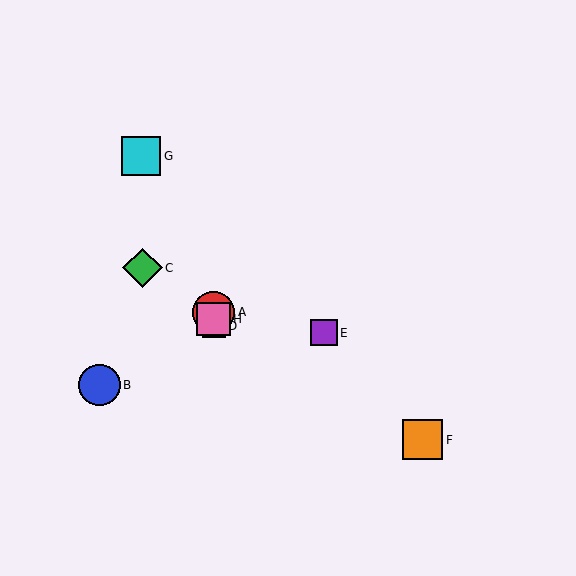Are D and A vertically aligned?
Yes, both are at x≈214.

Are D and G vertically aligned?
No, D is at x≈214 and G is at x≈141.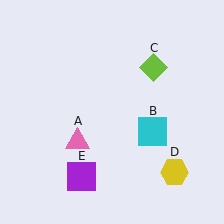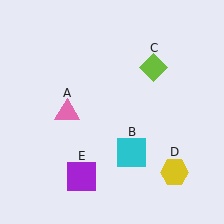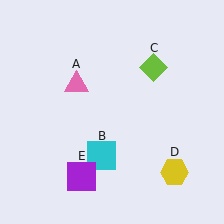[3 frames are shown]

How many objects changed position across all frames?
2 objects changed position: pink triangle (object A), cyan square (object B).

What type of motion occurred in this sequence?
The pink triangle (object A), cyan square (object B) rotated clockwise around the center of the scene.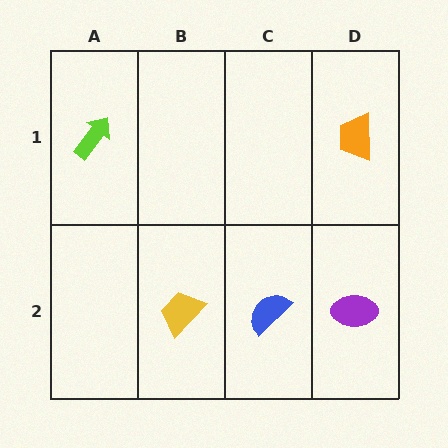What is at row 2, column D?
A purple ellipse.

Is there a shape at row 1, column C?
No, that cell is empty.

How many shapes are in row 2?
3 shapes.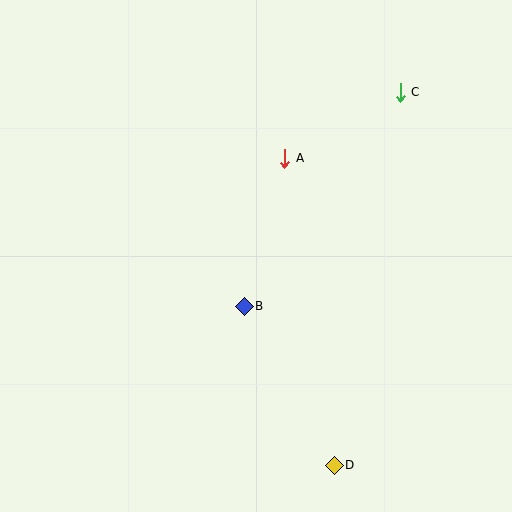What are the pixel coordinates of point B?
Point B is at (244, 306).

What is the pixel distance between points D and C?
The distance between D and C is 379 pixels.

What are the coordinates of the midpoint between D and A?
The midpoint between D and A is at (309, 312).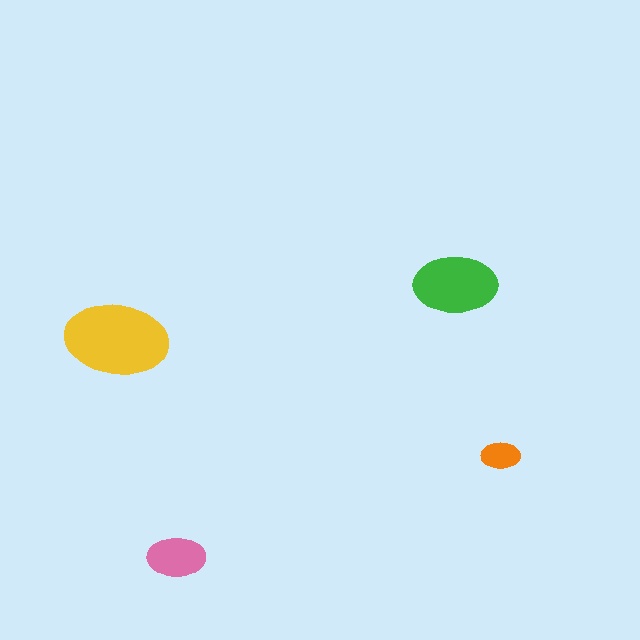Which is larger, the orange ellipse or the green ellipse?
The green one.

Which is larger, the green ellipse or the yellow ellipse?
The yellow one.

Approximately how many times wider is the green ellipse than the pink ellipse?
About 1.5 times wider.